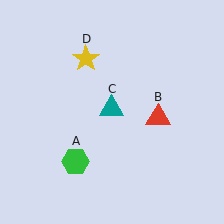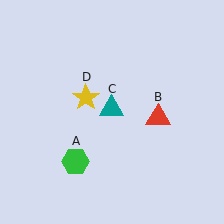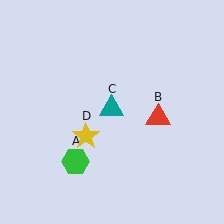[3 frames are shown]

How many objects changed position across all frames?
1 object changed position: yellow star (object D).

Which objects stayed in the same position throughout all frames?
Green hexagon (object A) and red triangle (object B) and teal triangle (object C) remained stationary.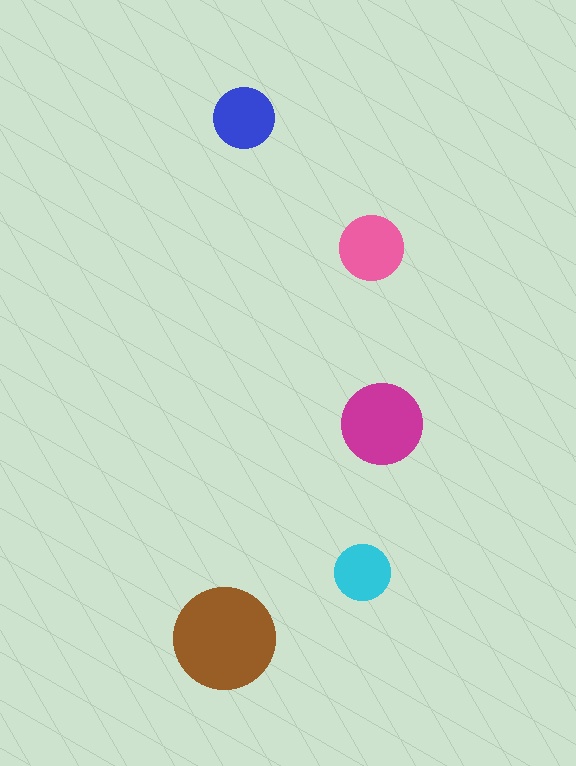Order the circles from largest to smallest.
the brown one, the magenta one, the pink one, the blue one, the cyan one.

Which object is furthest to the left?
The brown circle is leftmost.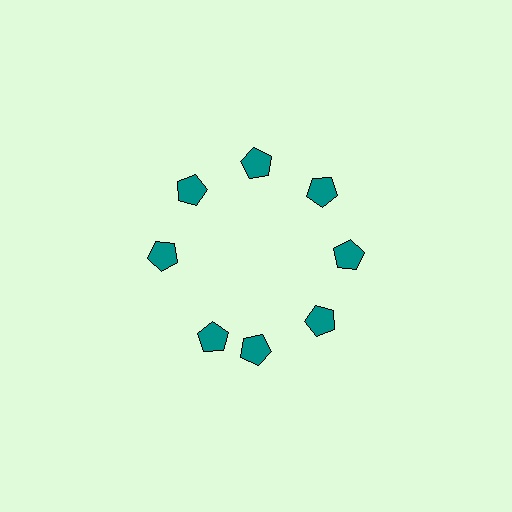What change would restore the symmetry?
The symmetry would be restored by rotating it back into even spacing with its neighbors so that all 8 pentagons sit at equal angles and equal distance from the center.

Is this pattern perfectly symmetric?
No. The 8 teal pentagons are arranged in a ring, but one element near the 8 o'clock position is rotated out of alignment along the ring, breaking the 8-fold rotational symmetry.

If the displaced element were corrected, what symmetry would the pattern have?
It would have 8-fold rotational symmetry — the pattern would map onto itself every 45 degrees.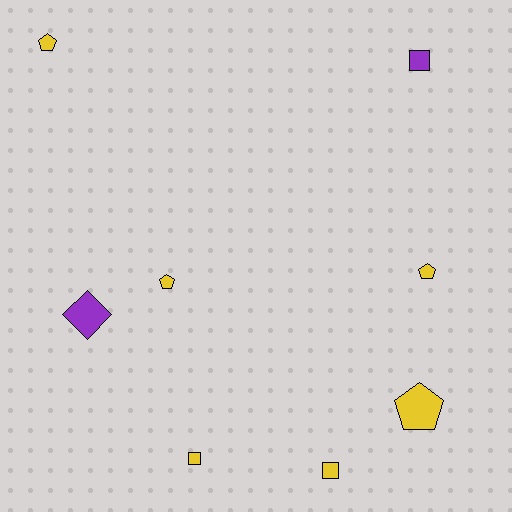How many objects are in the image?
There are 8 objects.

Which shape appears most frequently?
Pentagon, with 4 objects.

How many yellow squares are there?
There are 2 yellow squares.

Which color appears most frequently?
Yellow, with 6 objects.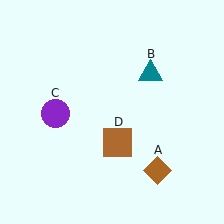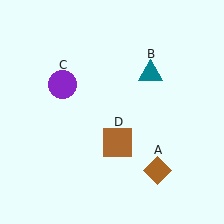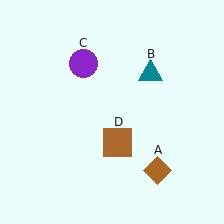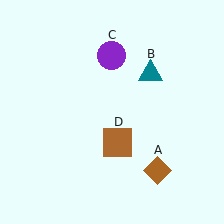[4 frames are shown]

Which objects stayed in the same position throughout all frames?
Brown diamond (object A) and teal triangle (object B) and brown square (object D) remained stationary.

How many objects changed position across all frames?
1 object changed position: purple circle (object C).